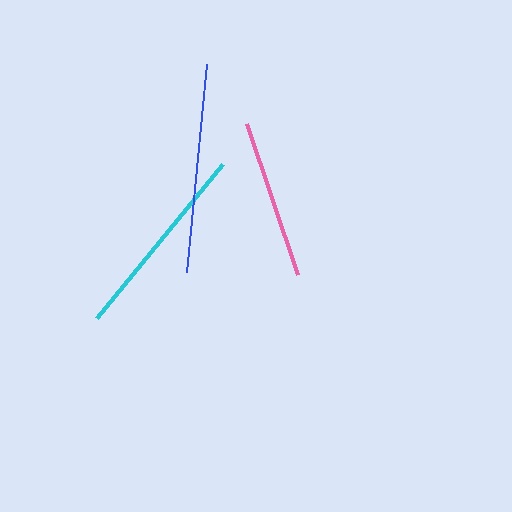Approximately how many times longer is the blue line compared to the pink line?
The blue line is approximately 1.3 times the length of the pink line.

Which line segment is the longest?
The blue line is the longest at approximately 209 pixels.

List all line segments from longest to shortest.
From longest to shortest: blue, cyan, pink.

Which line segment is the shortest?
The pink line is the shortest at approximately 159 pixels.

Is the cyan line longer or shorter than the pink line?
The cyan line is longer than the pink line.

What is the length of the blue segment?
The blue segment is approximately 209 pixels long.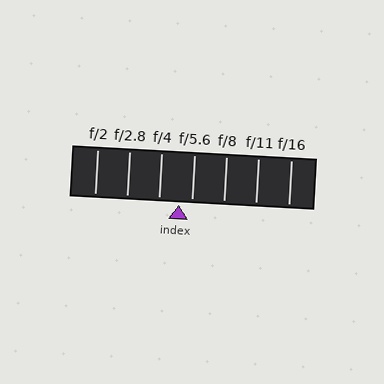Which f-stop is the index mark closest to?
The index mark is closest to f/5.6.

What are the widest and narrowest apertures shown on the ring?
The widest aperture shown is f/2 and the narrowest is f/16.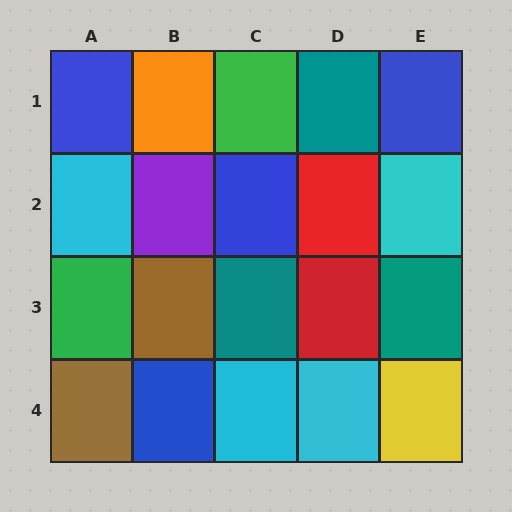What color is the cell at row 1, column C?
Green.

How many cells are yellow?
1 cell is yellow.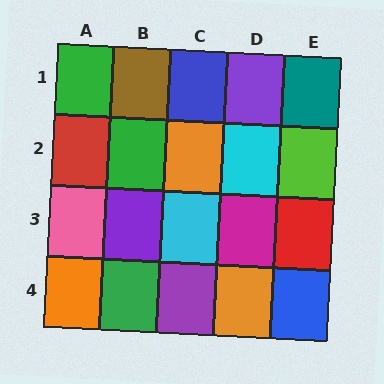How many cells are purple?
3 cells are purple.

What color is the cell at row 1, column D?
Purple.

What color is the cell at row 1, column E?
Teal.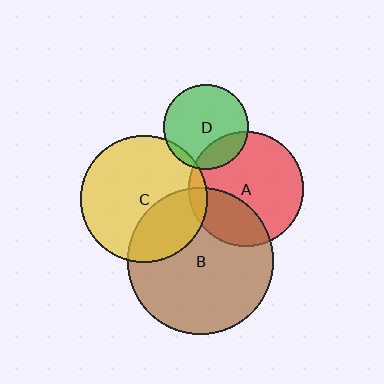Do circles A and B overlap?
Yes.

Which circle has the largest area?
Circle B (brown).